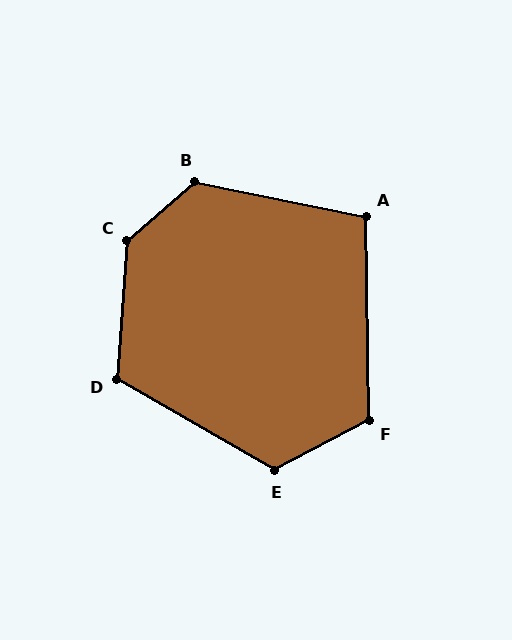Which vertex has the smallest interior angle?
A, at approximately 102 degrees.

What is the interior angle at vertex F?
Approximately 117 degrees (obtuse).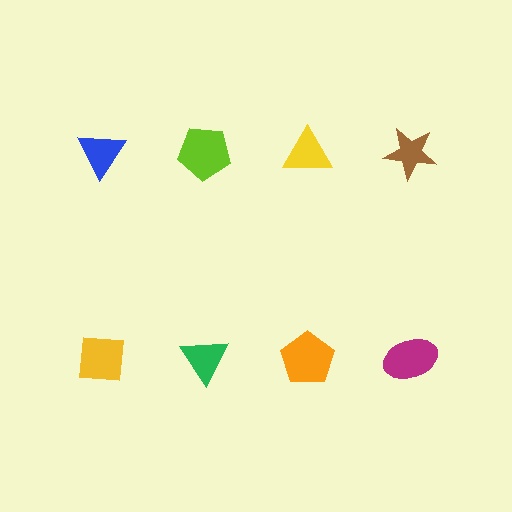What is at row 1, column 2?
A lime pentagon.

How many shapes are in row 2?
4 shapes.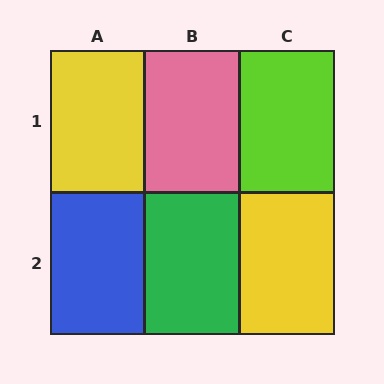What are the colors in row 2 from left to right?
Blue, green, yellow.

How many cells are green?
1 cell is green.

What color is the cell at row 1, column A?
Yellow.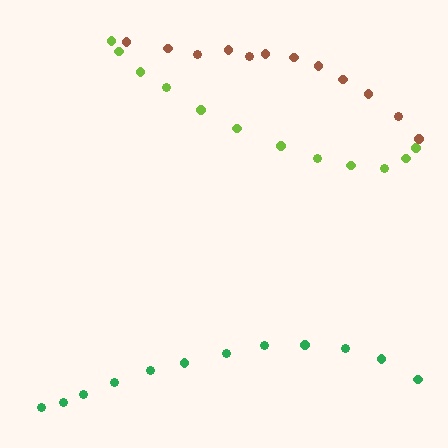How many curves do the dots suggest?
There are 3 distinct paths.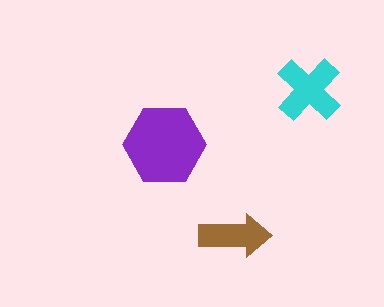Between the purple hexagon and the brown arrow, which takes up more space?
The purple hexagon.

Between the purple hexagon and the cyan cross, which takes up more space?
The purple hexagon.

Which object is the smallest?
The brown arrow.